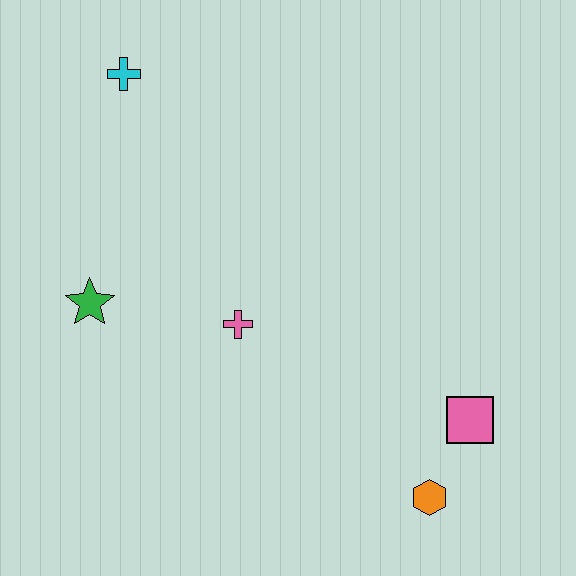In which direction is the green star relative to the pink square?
The green star is to the left of the pink square.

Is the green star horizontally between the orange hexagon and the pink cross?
No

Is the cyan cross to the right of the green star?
Yes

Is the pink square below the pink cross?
Yes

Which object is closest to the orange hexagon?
The pink square is closest to the orange hexagon.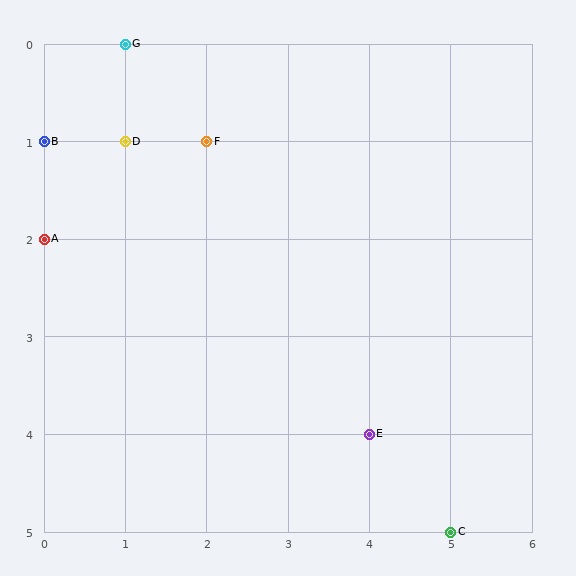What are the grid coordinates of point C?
Point C is at grid coordinates (5, 5).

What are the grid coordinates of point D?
Point D is at grid coordinates (1, 1).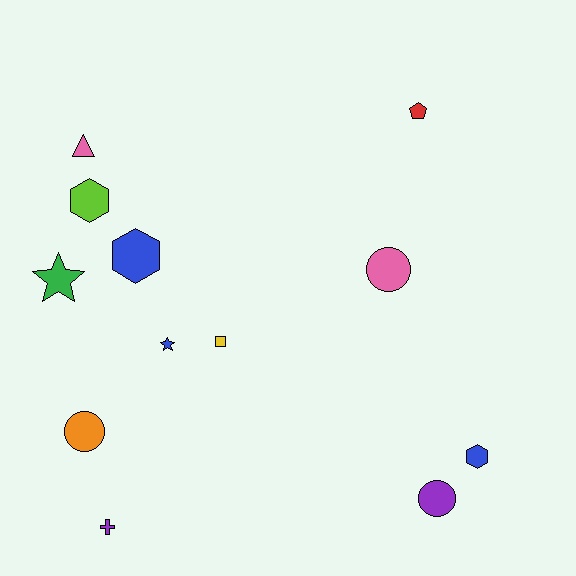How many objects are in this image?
There are 12 objects.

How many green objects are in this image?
There is 1 green object.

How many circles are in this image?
There are 3 circles.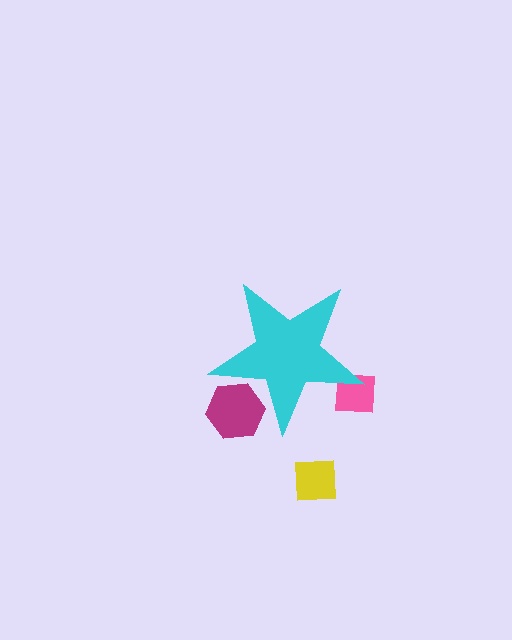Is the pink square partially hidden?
Yes, the pink square is partially hidden behind the cyan star.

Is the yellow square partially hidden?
No, the yellow square is fully visible.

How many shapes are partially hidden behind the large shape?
2 shapes are partially hidden.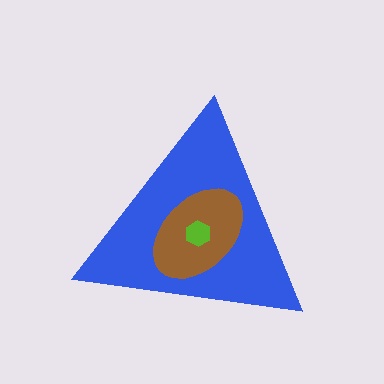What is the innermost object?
The lime hexagon.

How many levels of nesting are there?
3.